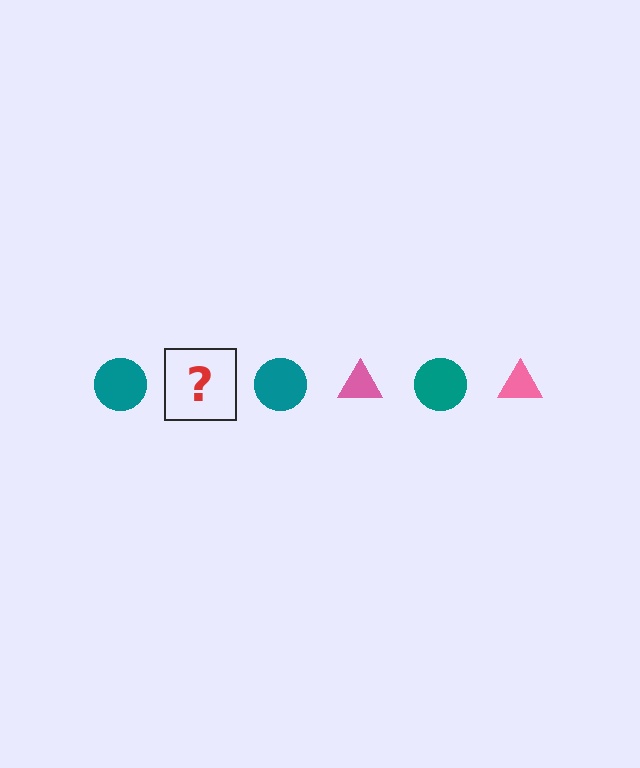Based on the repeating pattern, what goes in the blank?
The blank should be a pink triangle.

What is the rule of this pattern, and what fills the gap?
The rule is that the pattern alternates between teal circle and pink triangle. The gap should be filled with a pink triangle.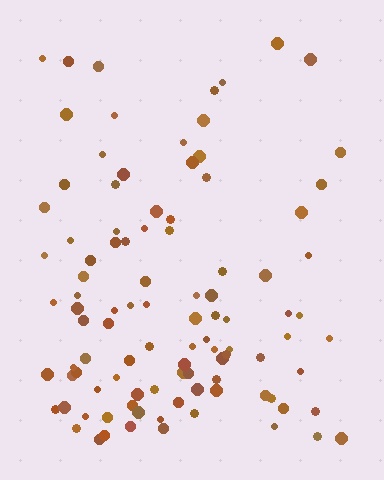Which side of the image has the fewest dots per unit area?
The top.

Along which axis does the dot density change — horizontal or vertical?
Vertical.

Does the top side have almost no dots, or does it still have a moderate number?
Still a moderate number, just noticeably fewer than the bottom.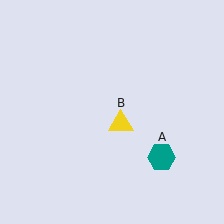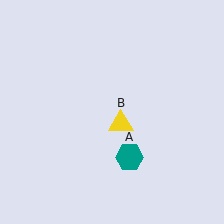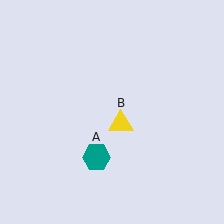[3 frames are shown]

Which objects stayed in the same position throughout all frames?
Yellow triangle (object B) remained stationary.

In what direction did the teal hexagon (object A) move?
The teal hexagon (object A) moved left.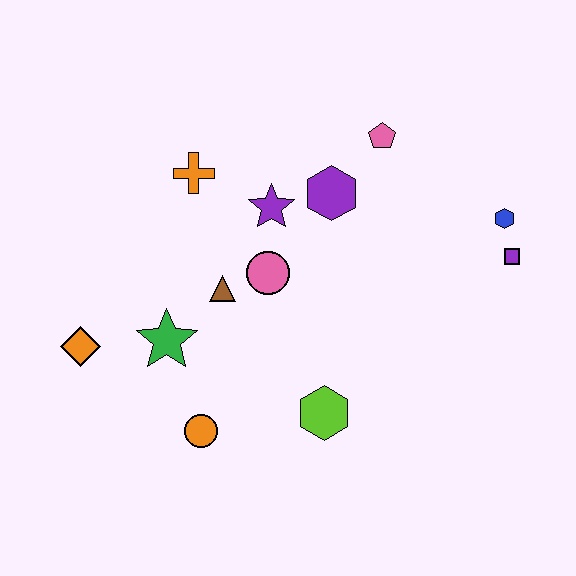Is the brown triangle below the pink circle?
Yes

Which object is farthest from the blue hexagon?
The orange diamond is farthest from the blue hexagon.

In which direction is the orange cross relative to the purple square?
The orange cross is to the left of the purple square.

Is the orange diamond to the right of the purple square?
No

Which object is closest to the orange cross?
The purple star is closest to the orange cross.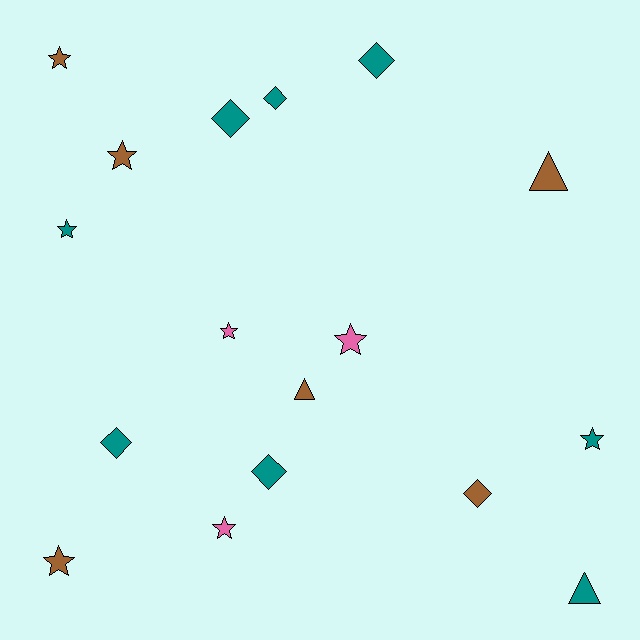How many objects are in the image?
There are 17 objects.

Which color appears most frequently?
Teal, with 8 objects.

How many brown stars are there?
There are 3 brown stars.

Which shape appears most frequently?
Star, with 8 objects.